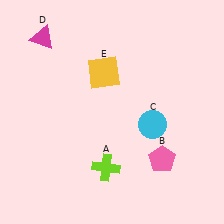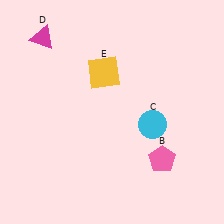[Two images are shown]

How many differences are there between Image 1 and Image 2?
There is 1 difference between the two images.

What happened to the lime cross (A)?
The lime cross (A) was removed in Image 2. It was in the bottom-left area of Image 1.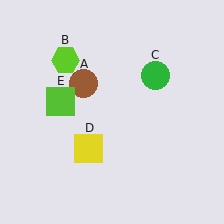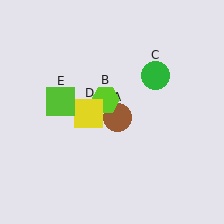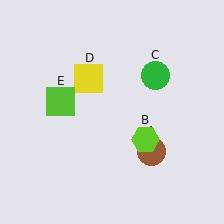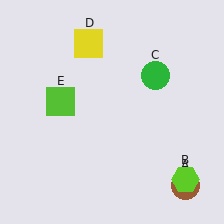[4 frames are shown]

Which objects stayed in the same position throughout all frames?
Green circle (object C) and lime square (object E) remained stationary.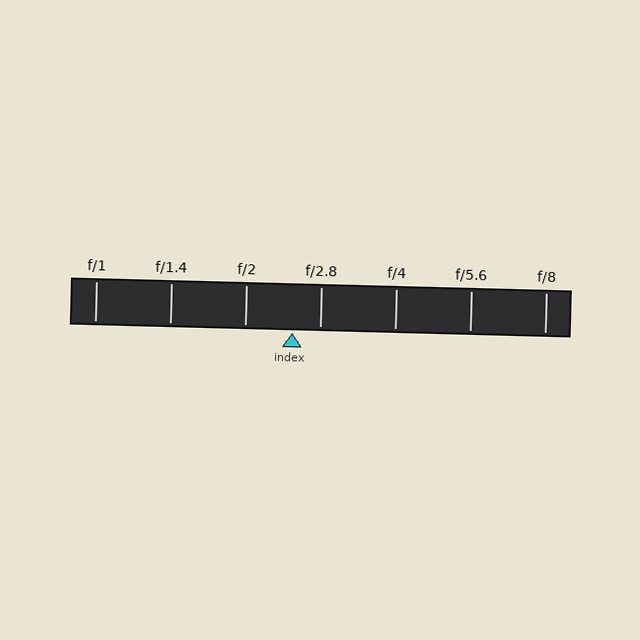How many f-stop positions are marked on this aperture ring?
There are 7 f-stop positions marked.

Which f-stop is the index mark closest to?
The index mark is closest to f/2.8.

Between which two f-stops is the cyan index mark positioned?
The index mark is between f/2 and f/2.8.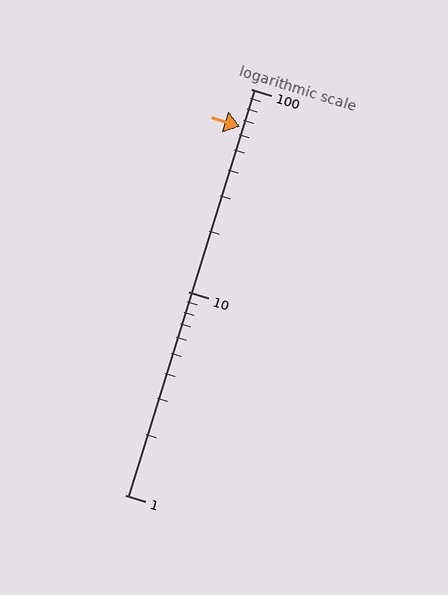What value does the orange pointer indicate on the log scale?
The pointer indicates approximately 65.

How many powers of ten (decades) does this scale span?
The scale spans 2 decades, from 1 to 100.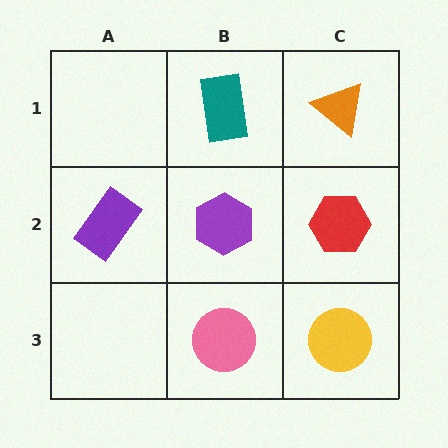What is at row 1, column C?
An orange triangle.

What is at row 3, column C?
A yellow circle.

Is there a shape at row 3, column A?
No, that cell is empty.